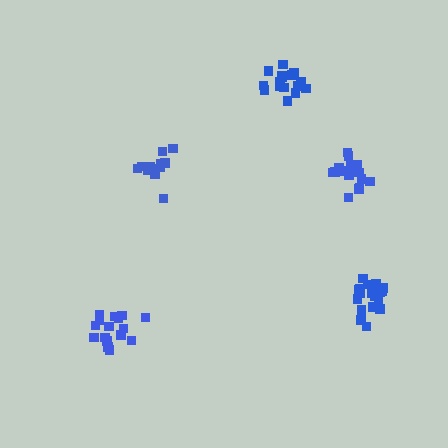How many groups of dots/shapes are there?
There are 5 groups.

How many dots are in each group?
Group 1: 13 dots, Group 2: 16 dots, Group 3: 16 dots, Group 4: 18 dots, Group 5: 16 dots (79 total).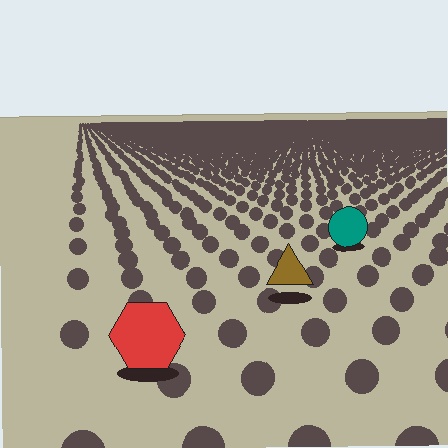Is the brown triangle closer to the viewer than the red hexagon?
No. The red hexagon is closer — you can tell from the texture gradient: the ground texture is coarser near it.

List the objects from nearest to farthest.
From nearest to farthest: the red hexagon, the brown triangle, the teal circle.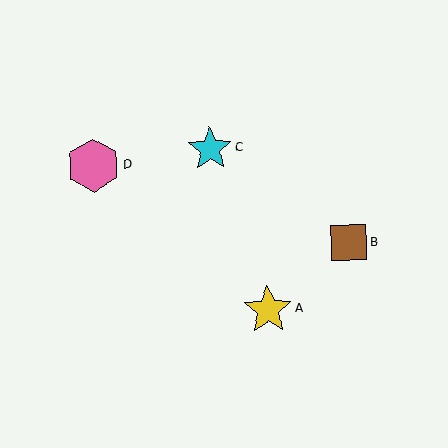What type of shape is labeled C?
Shape C is a cyan star.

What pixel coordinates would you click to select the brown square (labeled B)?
Click at (349, 243) to select the brown square B.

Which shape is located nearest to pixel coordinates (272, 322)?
The yellow star (labeled A) at (268, 310) is nearest to that location.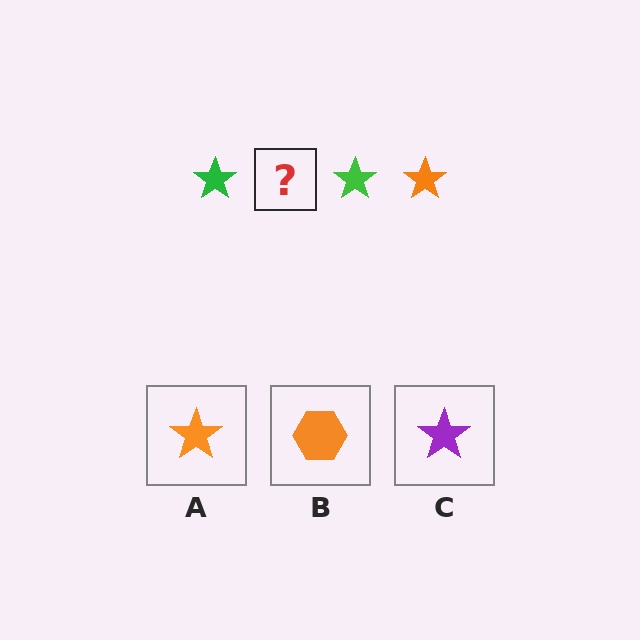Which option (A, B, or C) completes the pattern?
A.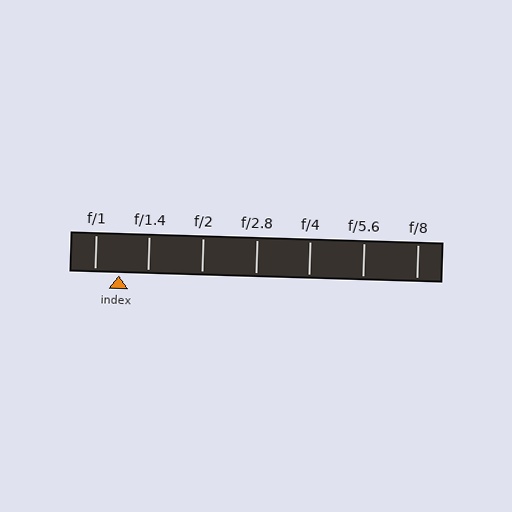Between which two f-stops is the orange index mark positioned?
The index mark is between f/1 and f/1.4.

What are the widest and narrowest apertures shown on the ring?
The widest aperture shown is f/1 and the narrowest is f/8.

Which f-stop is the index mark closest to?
The index mark is closest to f/1.